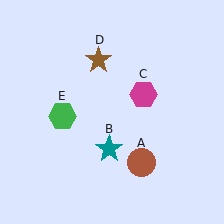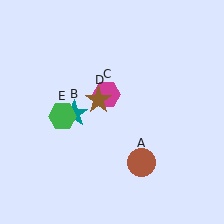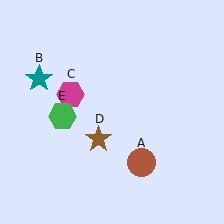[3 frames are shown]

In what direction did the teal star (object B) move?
The teal star (object B) moved up and to the left.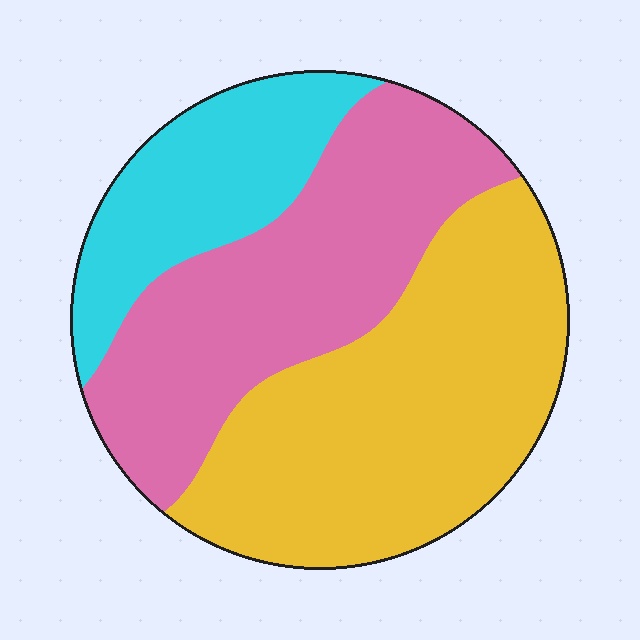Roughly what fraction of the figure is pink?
Pink covers around 35% of the figure.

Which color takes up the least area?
Cyan, at roughly 20%.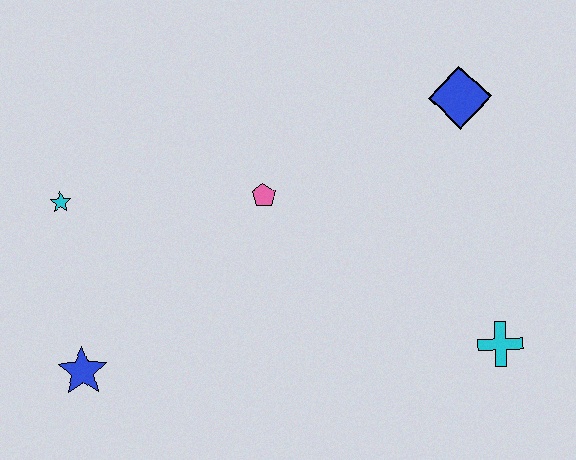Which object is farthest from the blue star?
The blue diamond is farthest from the blue star.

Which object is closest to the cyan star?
The blue star is closest to the cyan star.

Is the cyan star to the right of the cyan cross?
No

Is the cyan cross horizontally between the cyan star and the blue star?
No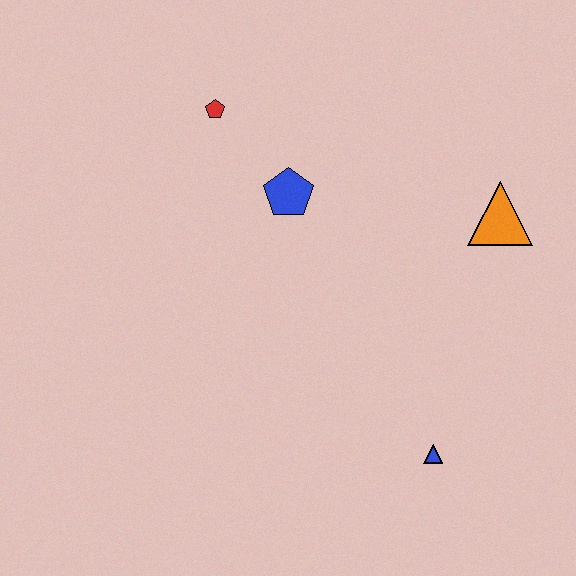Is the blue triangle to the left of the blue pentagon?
No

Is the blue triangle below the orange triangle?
Yes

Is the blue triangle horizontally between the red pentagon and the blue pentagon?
No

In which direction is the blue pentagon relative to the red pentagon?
The blue pentagon is below the red pentagon.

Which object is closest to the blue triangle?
The orange triangle is closest to the blue triangle.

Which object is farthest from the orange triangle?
The red pentagon is farthest from the orange triangle.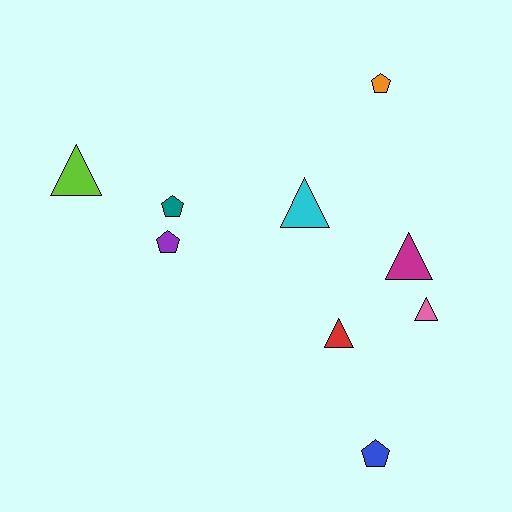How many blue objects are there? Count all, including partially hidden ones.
There is 1 blue object.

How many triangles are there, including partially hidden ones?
There are 5 triangles.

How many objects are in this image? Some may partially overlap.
There are 9 objects.